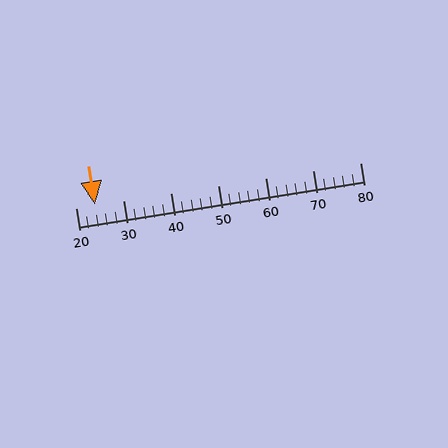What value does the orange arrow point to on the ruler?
The orange arrow points to approximately 24.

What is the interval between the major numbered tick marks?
The major tick marks are spaced 10 units apart.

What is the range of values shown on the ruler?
The ruler shows values from 20 to 80.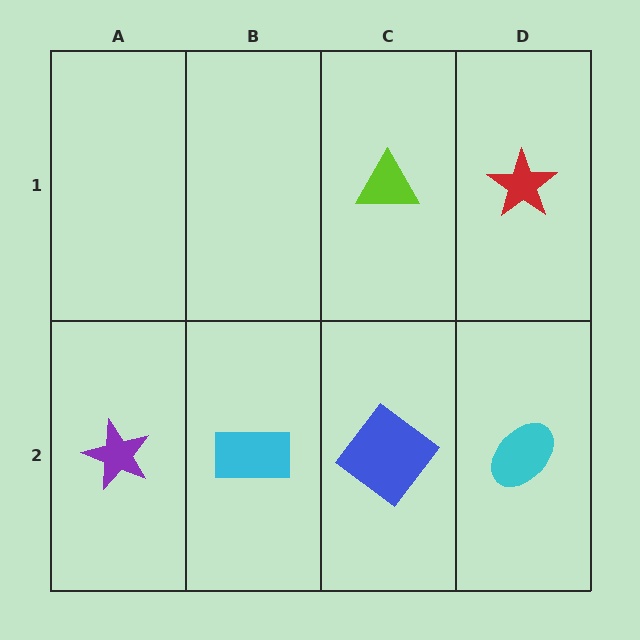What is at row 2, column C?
A blue diamond.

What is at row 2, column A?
A purple star.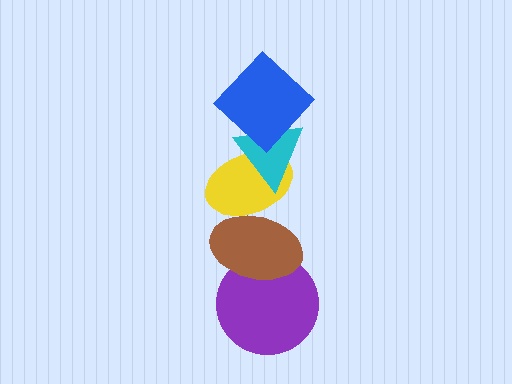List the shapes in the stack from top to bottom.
From top to bottom: the blue diamond, the cyan triangle, the yellow ellipse, the brown ellipse, the purple circle.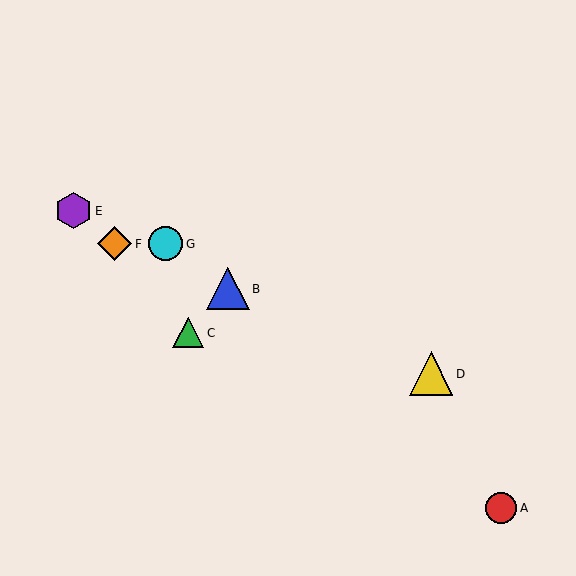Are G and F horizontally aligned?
Yes, both are at y≈244.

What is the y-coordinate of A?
Object A is at y≈508.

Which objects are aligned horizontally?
Objects F, G are aligned horizontally.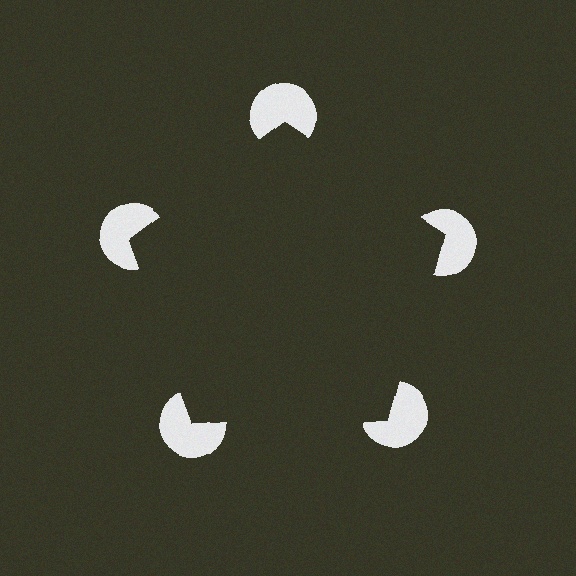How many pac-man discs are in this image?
There are 5 — one at each vertex of the illusory pentagon.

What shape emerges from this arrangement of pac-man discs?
An illusory pentagon — its edges are inferred from the aligned wedge cuts in the pac-man discs, not physically drawn.